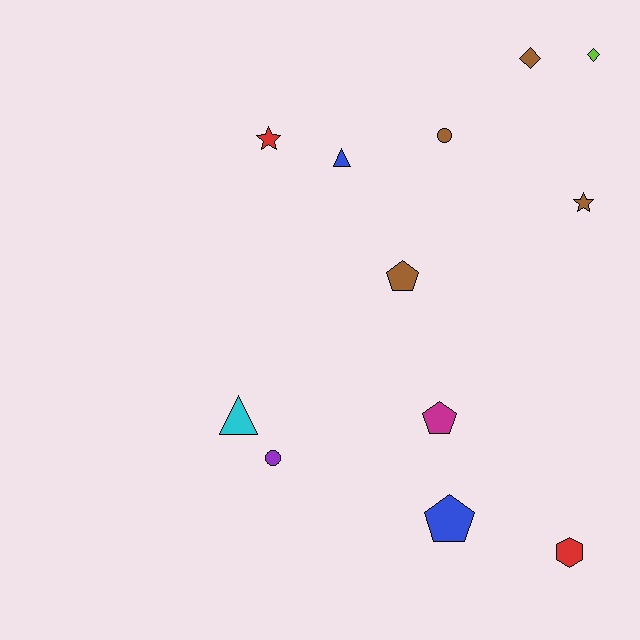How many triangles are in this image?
There are 2 triangles.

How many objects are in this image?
There are 12 objects.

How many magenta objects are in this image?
There is 1 magenta object.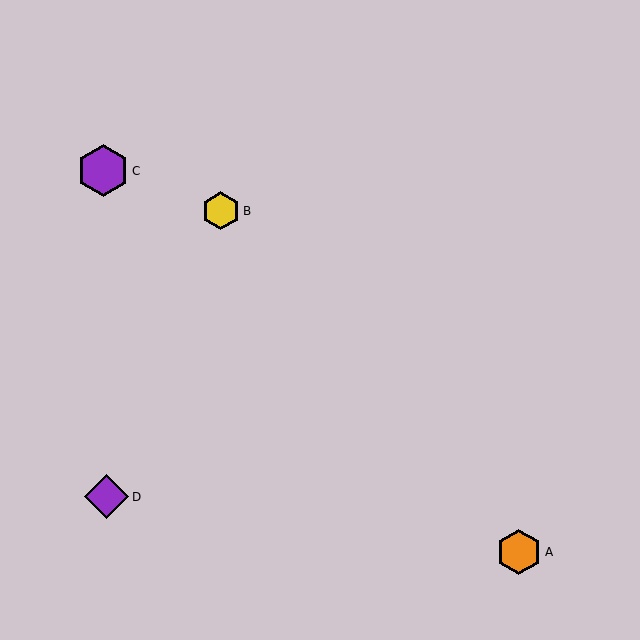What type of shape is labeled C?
Shape C is a purple hexagon.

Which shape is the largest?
The purple hexagon (labeled C) is the largest.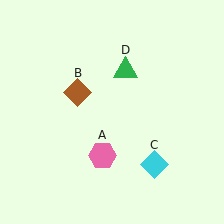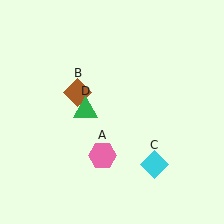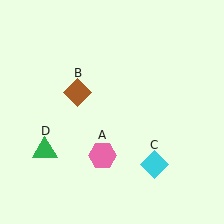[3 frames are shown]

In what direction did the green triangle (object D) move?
The green triangle (object D) moved down and to the left.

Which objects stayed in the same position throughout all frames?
Pink hexagon (object A) and brown diamond (object B) and cyan diamond (object C) remained stationary.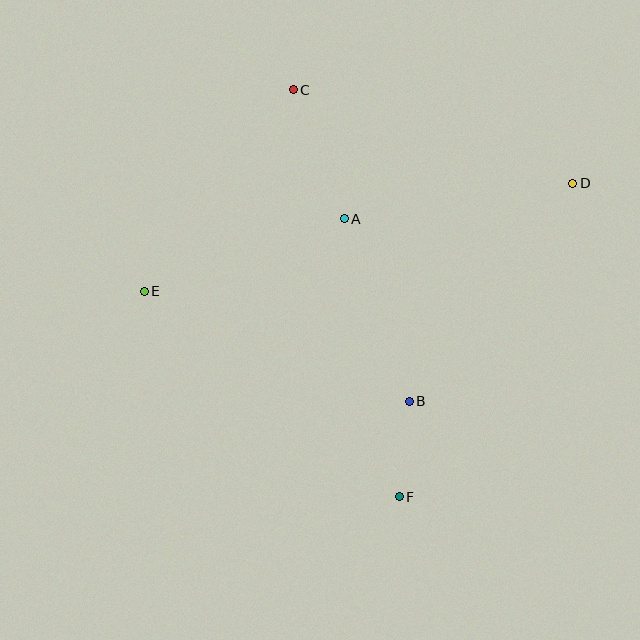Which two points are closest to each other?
Points B and F are closest to each other.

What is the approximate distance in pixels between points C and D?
The distance between C and D is approximately 295 pixels.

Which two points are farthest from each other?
Points D and E are farthest from each other.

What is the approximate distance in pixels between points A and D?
The distance between A and D is approximately 231 pixels.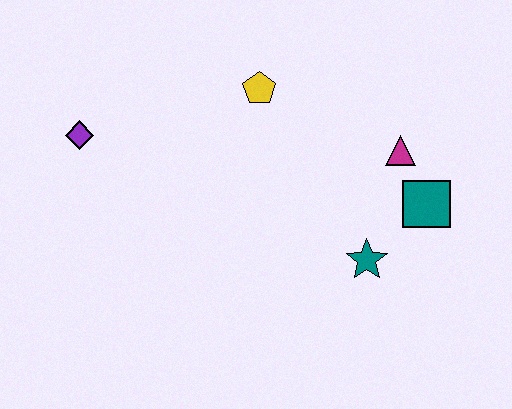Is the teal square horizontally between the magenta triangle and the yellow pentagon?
No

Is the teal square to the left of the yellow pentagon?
No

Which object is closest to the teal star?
The teal square is closest to the teal star.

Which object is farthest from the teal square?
The purple diamond is farthest from the teal square.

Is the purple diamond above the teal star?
Yes